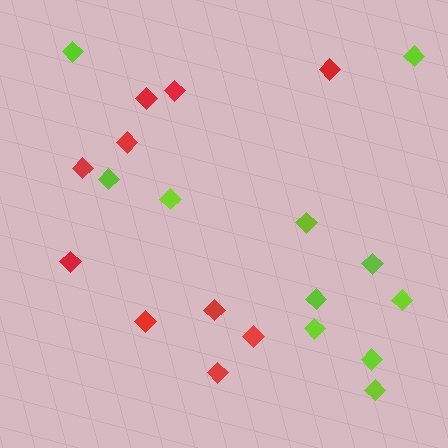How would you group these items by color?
There are 2 groups: one group of red diamonds (10) and one group of lime diamonds (11).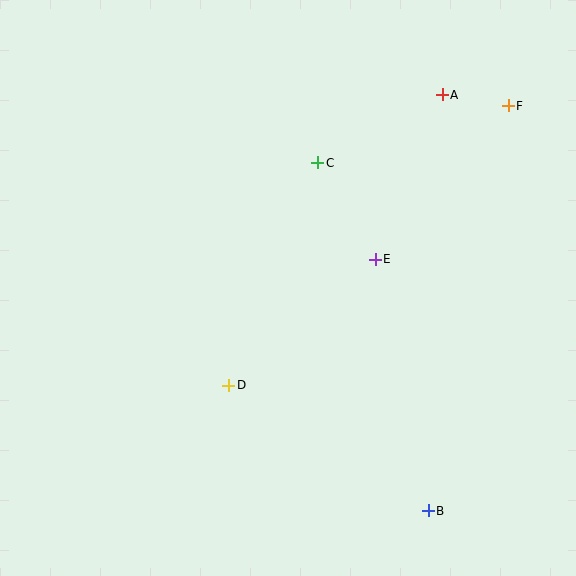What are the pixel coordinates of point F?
Point F is at (508, 106).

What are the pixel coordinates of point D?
Point D is at (229, 385).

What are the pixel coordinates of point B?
Point B is at (428, 511).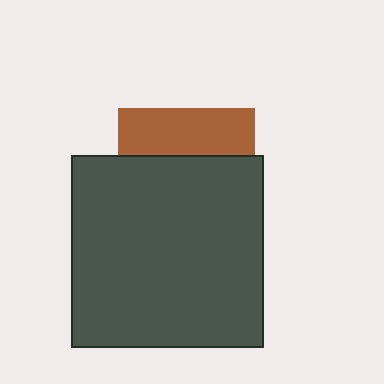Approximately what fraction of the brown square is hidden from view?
Roughly 65% of the brown square is hidden behind the dark gray square.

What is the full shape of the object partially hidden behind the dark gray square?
The partially hidden object is a brown square.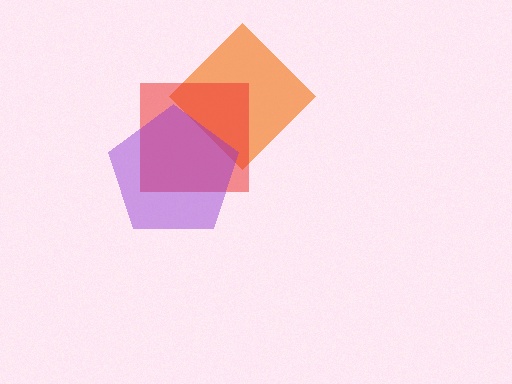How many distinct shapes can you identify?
There are 3 distinct shapes: an orange diamond, a red square, a purple pentagon.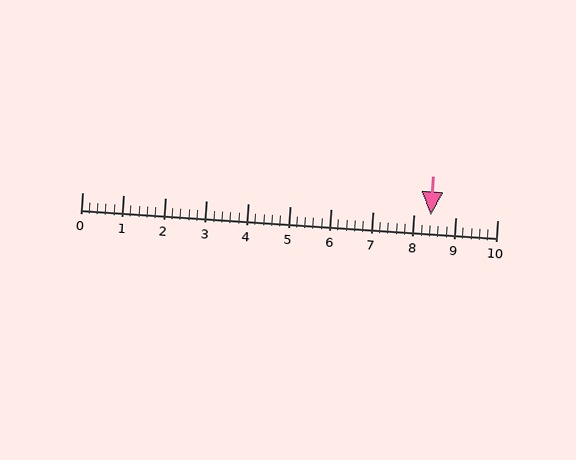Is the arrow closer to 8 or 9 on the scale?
The arrow is closer to 8.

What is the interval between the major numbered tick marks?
The major tick marks are spaced 1 units apart.